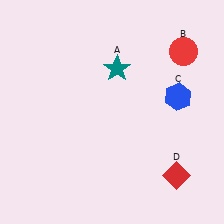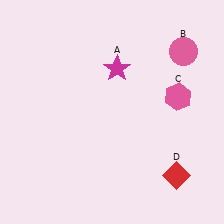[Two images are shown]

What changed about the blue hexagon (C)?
In Image 1, C is blue. In Image 2, it changed to pink.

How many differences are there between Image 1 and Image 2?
There are 3 differences between the two images.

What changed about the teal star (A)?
In Image 1, A is teal. In Image 2, it changed to magenta.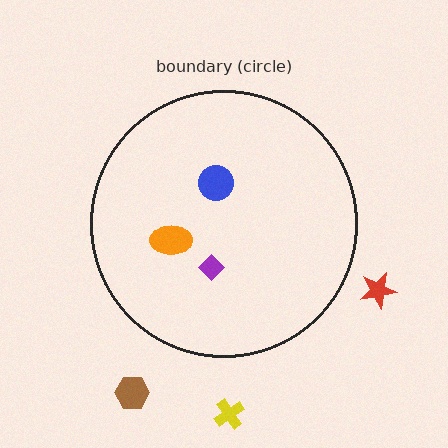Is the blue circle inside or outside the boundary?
Inside.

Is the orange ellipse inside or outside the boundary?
Inside.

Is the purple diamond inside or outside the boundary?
Inside.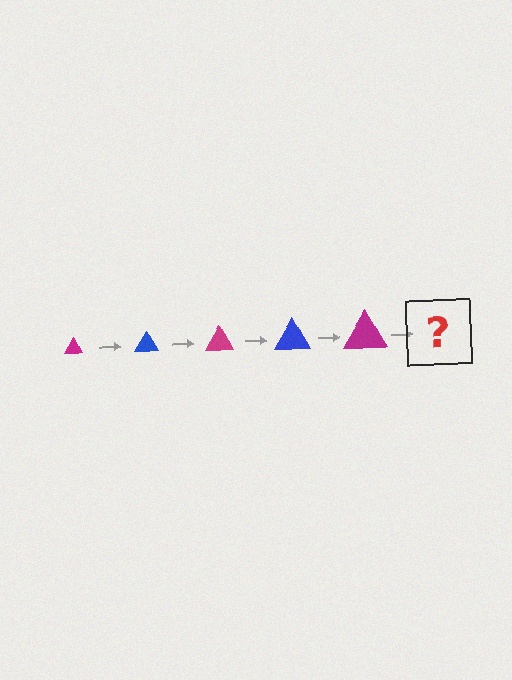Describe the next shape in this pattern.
It should be a blue triangle, larger than the previous one.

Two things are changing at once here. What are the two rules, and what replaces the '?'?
The two rules are that the triangle grows larger each step and the color cycles through magenta and blue. The '?' should be a blue triangle, larger than the previous one.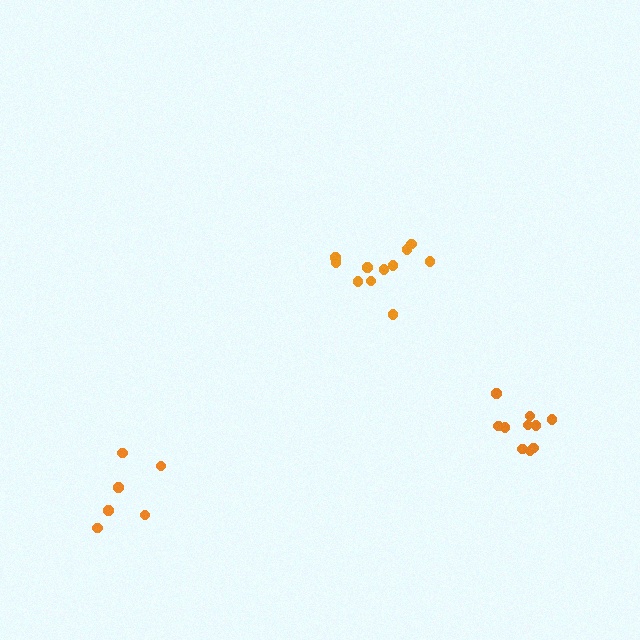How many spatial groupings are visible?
There are 3 spatial groupings.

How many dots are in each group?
Group 1: 10 dots, Group 2: 6 dots, Group 3: 11 dots (27 total).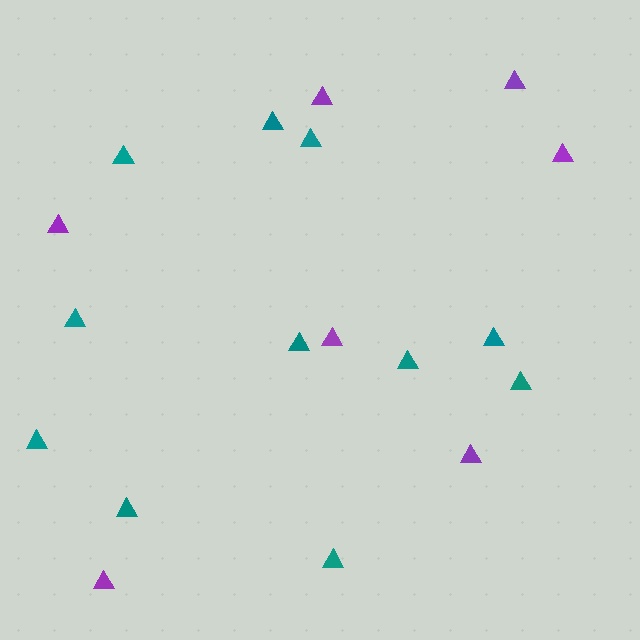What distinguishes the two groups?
There are 2 groups: one group of purple triangles (7) and one group of teal triangles (11).